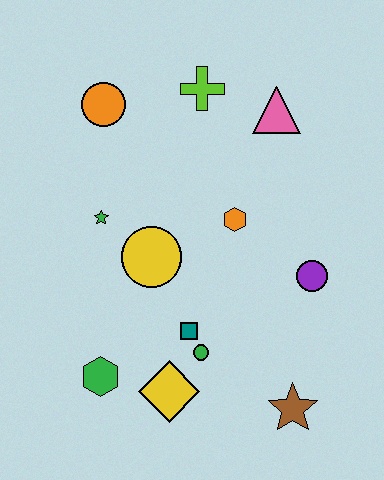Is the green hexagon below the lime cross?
Yes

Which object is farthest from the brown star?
The orange circle is farthest from the brown star.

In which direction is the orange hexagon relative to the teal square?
The orange hexagon is above the teal square.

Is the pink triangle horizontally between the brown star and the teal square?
Yes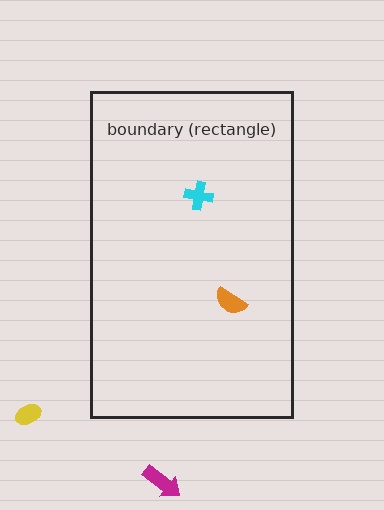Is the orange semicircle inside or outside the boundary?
Inside.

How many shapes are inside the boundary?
2 inside, 2 outside.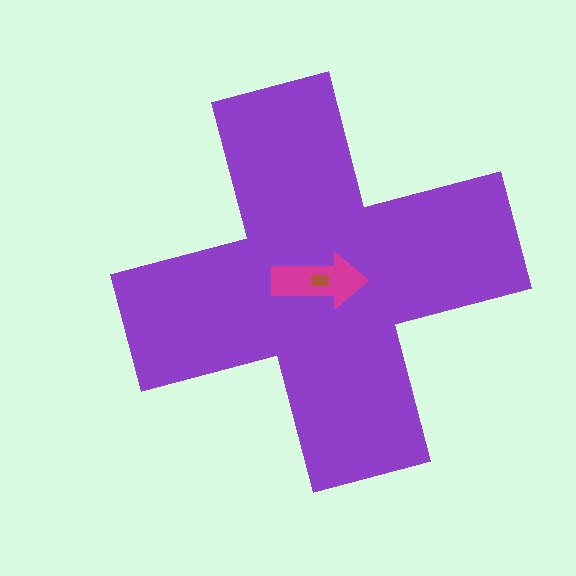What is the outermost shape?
The purple cross.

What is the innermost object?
The brown rectangle.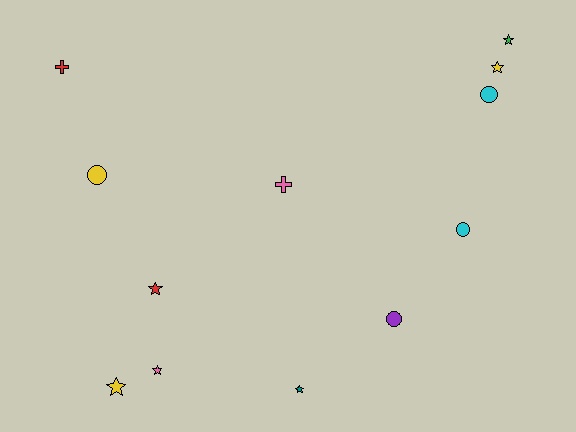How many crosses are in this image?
There are 2 crosses.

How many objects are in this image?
There are 12 objects.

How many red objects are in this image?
There are 2 red objects.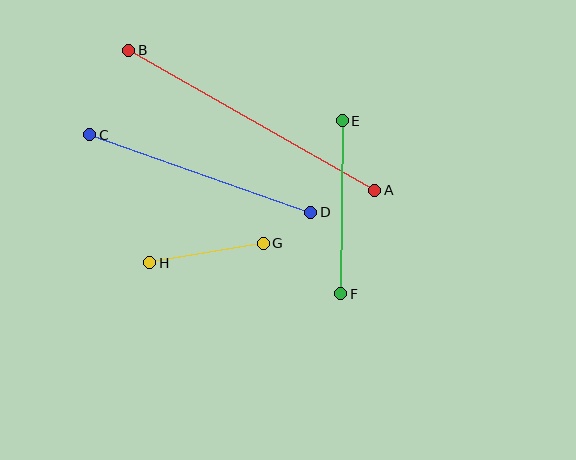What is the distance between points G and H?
The distance is approximately 115 pixels.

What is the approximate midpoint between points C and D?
The midpoint is at approximately (200, 173) pixels.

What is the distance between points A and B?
The distance is approximately 284 pixels.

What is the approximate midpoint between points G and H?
The midpoint is at approximately (206, 253) pixels.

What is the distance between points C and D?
The distance is approximately 234 pixels.